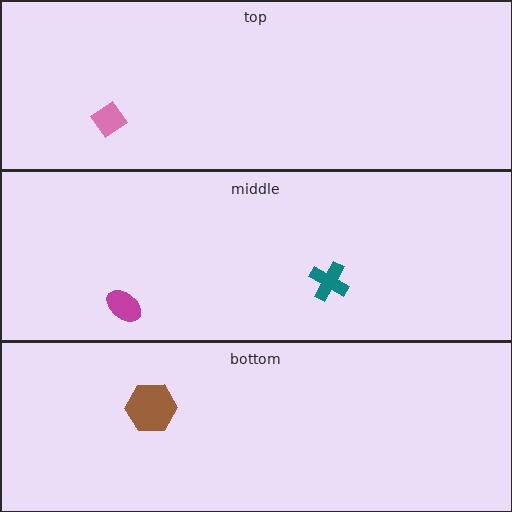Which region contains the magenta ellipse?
The middle region.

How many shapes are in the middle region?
2.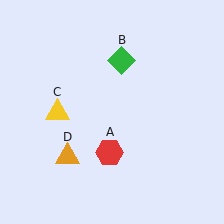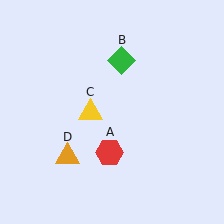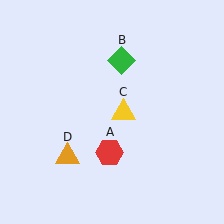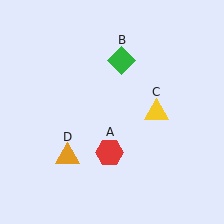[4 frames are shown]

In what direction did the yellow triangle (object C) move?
The yellow triangle (object C) moved right.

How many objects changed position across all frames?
1 object changed position: yellow triangle (object C).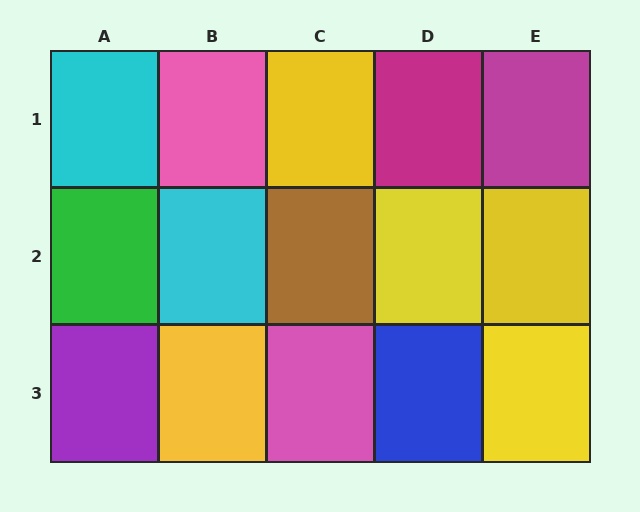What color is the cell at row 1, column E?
Magenta.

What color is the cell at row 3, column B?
Yellow.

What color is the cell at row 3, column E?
Yellow.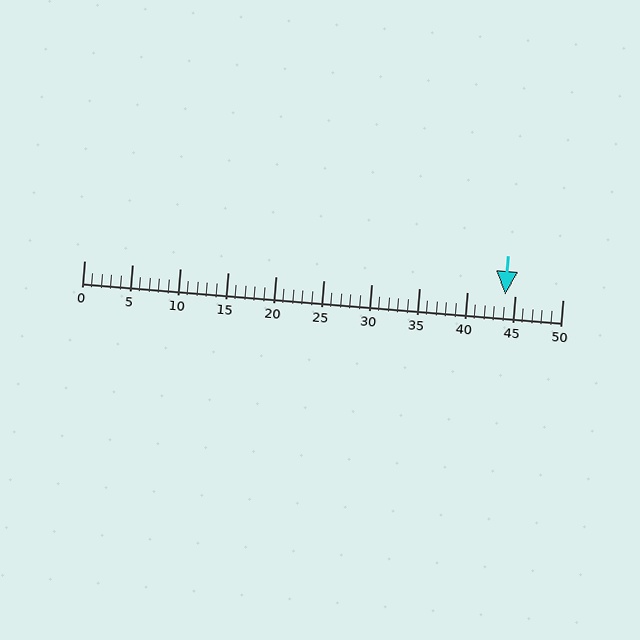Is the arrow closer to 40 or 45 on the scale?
The arrow is closer to 45.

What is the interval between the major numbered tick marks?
The major tick marks are spaced 5 units apart.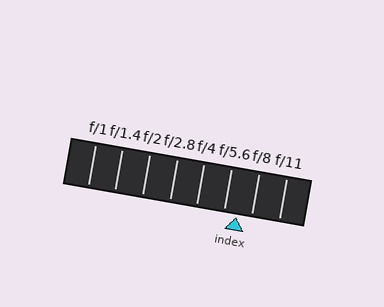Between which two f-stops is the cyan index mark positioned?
The index mark is between f/5.6 and f/8.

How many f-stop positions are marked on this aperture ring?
There are 8 f-stop positions marked.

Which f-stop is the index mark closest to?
The index mark is closest to f/5.6.